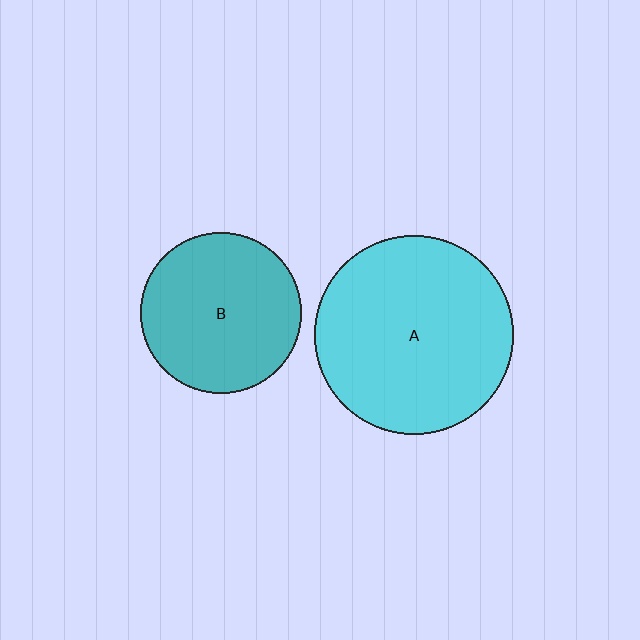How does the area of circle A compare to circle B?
Approximately 1.5 times.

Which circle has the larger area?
Circle A (cyan).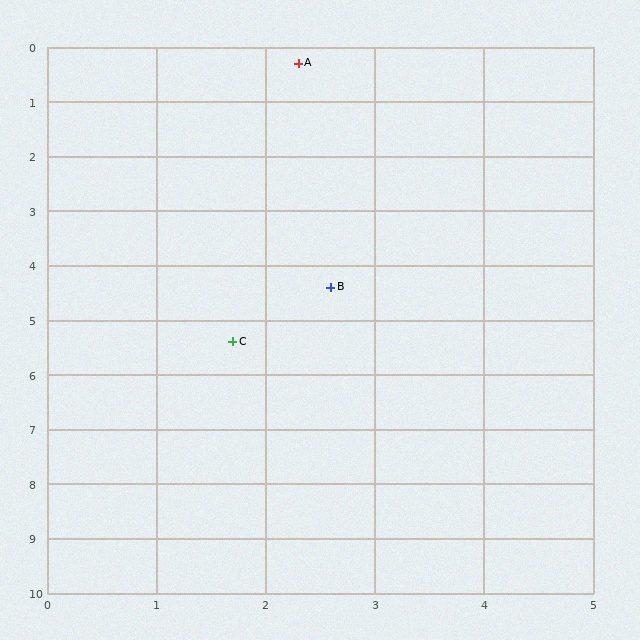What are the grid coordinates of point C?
Point C is at approximately (1.7, 5.4).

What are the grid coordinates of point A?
Point A is at approximately (2.3, 0.3).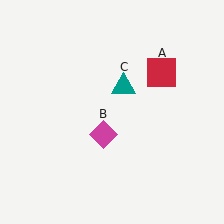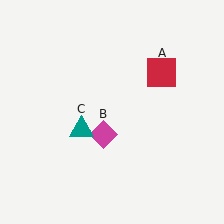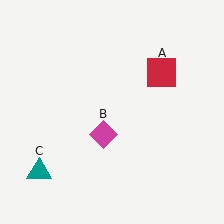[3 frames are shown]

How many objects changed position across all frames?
1 object changed position: teal triangle (object C).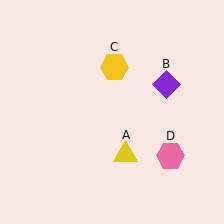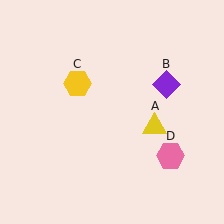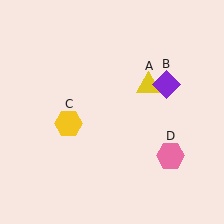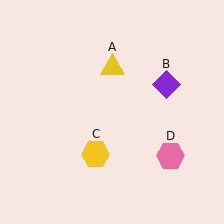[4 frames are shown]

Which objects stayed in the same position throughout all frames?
Purple diamond (object B) and pink hexagon (object D) remained stationary.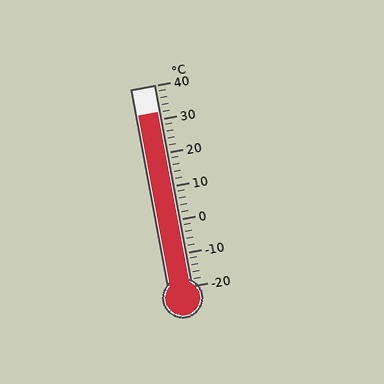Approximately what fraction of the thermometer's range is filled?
The thermometer is filled to approximately 85% of its range.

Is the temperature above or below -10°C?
The temperature is above -10°C.